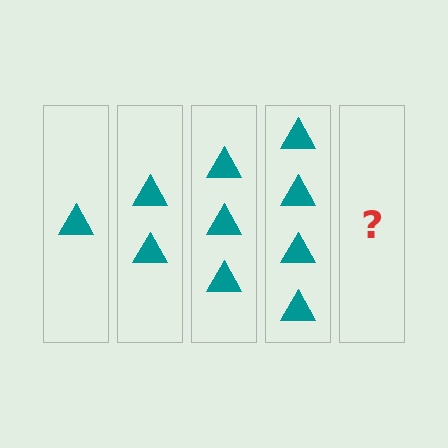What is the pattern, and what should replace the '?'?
The pattern is that each step adds one more triangle. The '?' should be 5 triangles.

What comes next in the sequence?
The next element should be 5 triangles.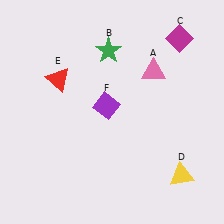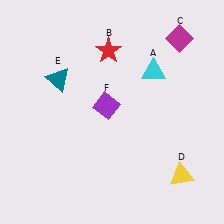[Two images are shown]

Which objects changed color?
A changed from pink to cyan. B changed from green to red. E changed from red to teal.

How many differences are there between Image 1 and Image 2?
There are 3 differences between the two images.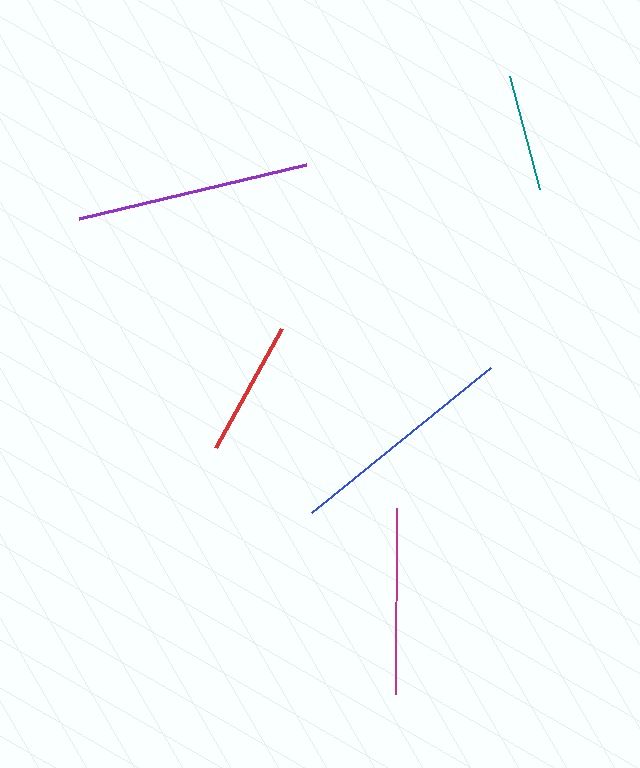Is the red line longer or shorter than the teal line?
The red line is longer than the teal line.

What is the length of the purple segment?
The purple segment is approximately 233 pixels long.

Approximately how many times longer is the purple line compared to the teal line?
The purple line is approximately 2.0 times the length of the teal line.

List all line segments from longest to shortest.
From longest to shortest: purple, blue, magenta, red, teal.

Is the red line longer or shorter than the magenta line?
The magenta line is longer than the red line.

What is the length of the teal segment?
The teal segment is approximately 117 pixels long.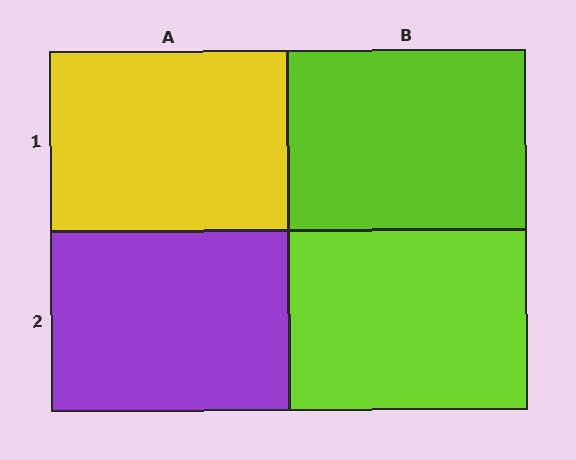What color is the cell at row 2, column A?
Purple.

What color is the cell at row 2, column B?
Lime.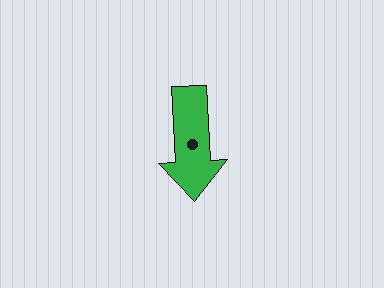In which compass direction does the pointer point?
South.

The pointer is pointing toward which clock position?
Roughly 6 o'clock.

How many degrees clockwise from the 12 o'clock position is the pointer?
Approximately 177 degrees.